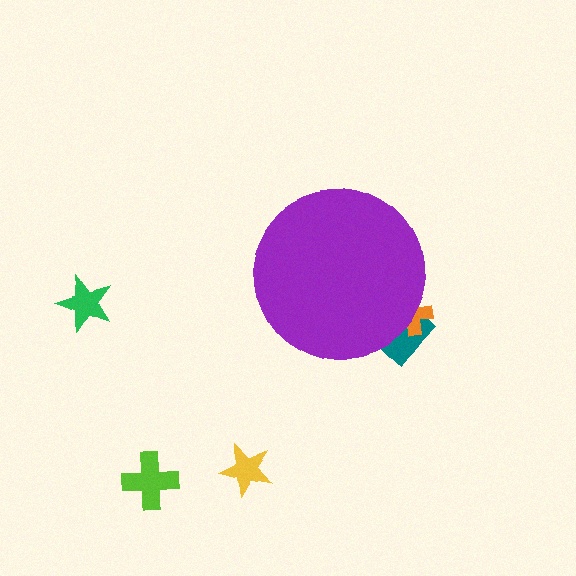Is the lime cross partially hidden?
No, the lime cross is fully visible.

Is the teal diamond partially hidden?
Yes, the teal diamond is partially hidden behind the purple circle.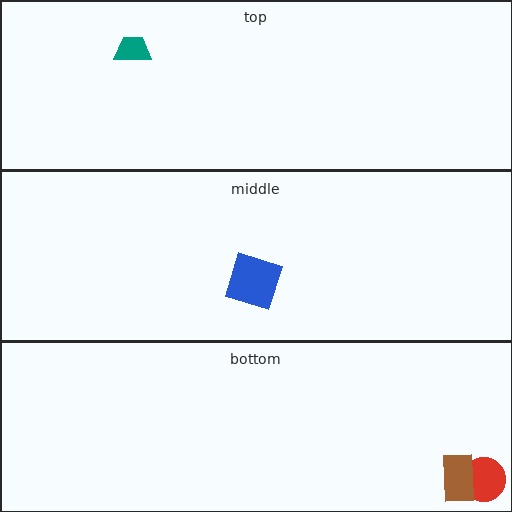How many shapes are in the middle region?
1.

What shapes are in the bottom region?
The red circle, the brown rectangle.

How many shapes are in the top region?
1.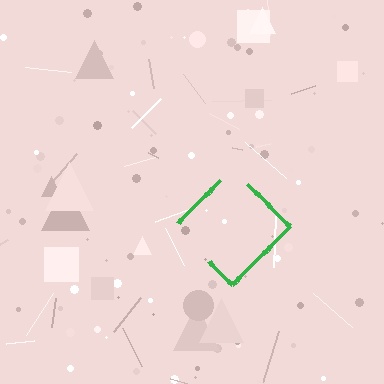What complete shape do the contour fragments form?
The contour fragments form a diamond.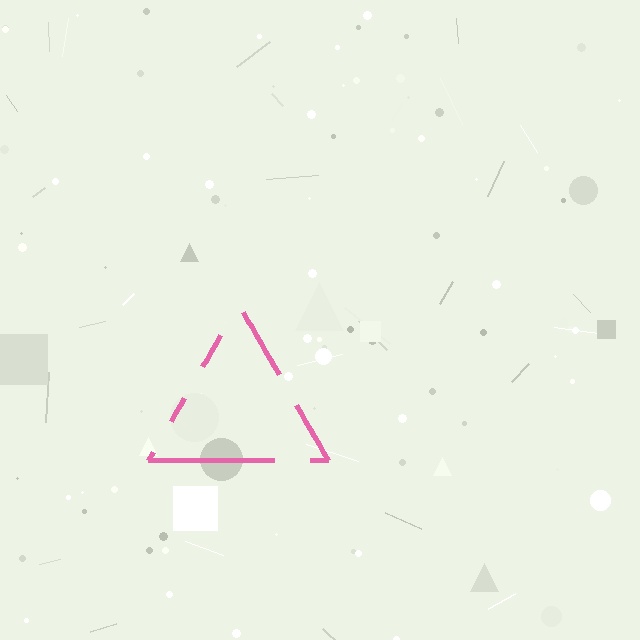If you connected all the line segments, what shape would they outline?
They would outline a triangle.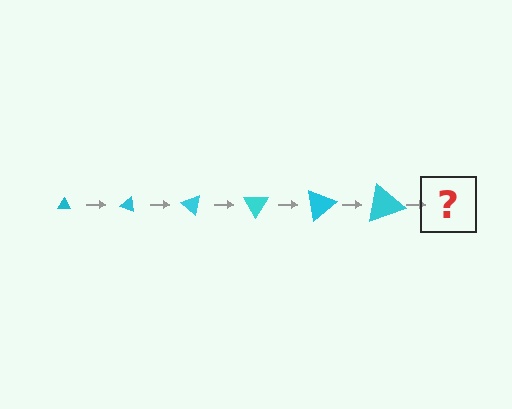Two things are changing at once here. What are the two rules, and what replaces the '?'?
The two rules are that the triangle grows larger each step and it rotates 20 degrees each step. The '?' should be a triangle, larger than the previous one and rotated 120 degrees from the start.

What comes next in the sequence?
The next element should be a triangle, larger than the previous one and rotated 120 degrees from the start.